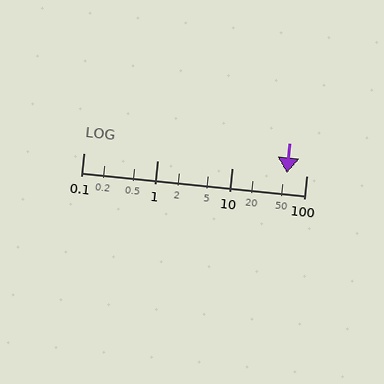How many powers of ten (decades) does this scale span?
The scale spans 3 decades, from 0.1 to 100.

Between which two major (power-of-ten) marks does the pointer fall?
The pointer is between 10 and 100.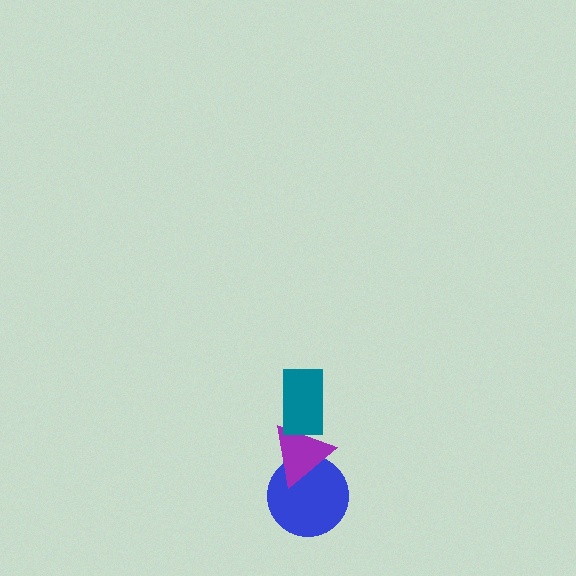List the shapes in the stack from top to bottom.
From top to bottom: the teal rectangle, the purple triangle, the blue circle.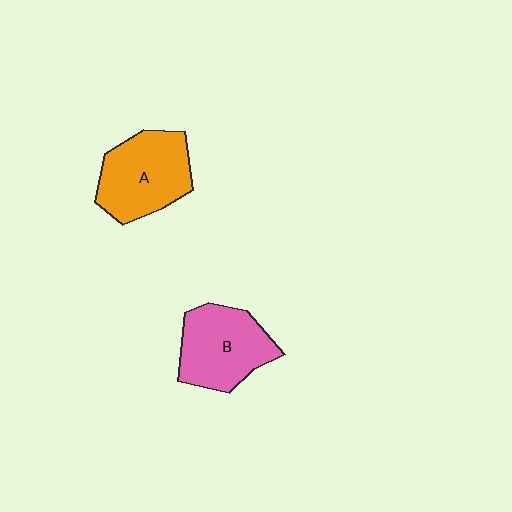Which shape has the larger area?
Shape A (orange).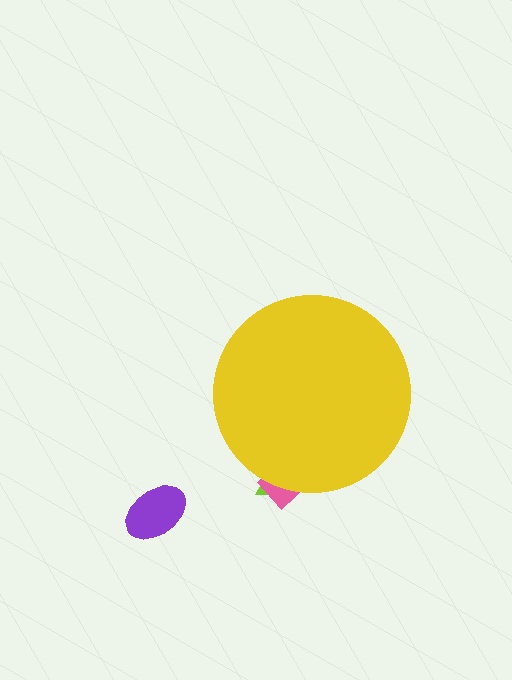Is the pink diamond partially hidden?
Yes, the pink diamond is partially hidden behind the yellow circle.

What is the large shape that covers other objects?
A yellow circle.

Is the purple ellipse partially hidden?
No, the purple ellipse is fully visible.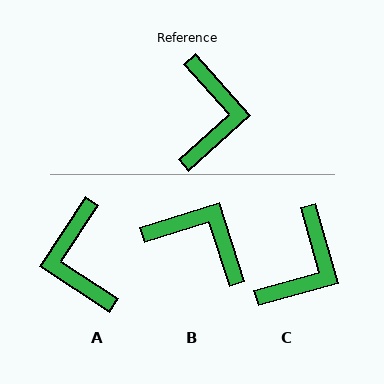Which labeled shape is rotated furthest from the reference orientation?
A, about 165 degrees away.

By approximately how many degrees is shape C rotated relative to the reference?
Approximately 26 degrees clockwise.